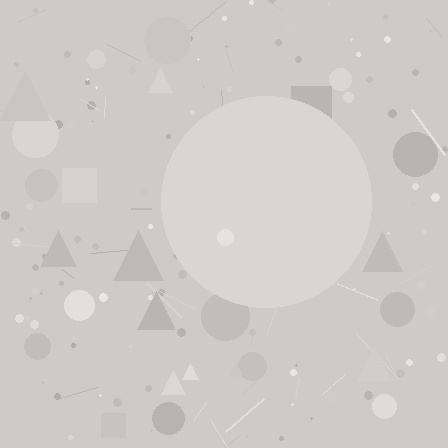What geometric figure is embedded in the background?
A circle is embedded in the background.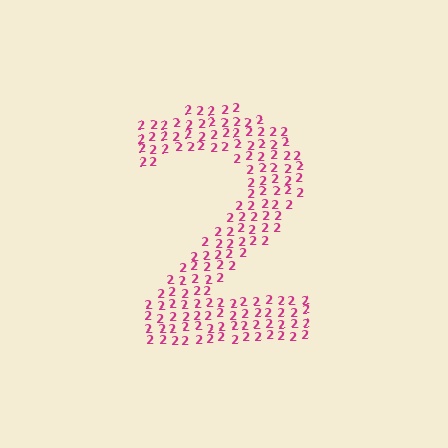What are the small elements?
The small elements are digit 2's.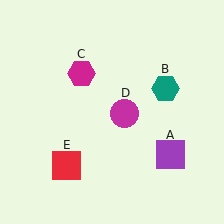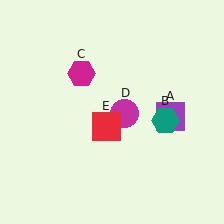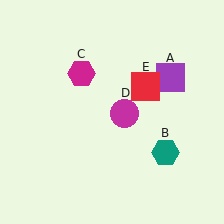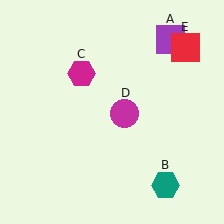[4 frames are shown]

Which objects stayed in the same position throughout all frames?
Magenta hexagon (object C) and magenta circle (object D) remained stationary.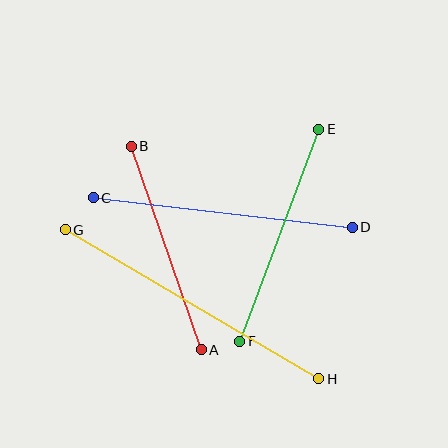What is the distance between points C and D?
The distance is approximately 261 pixels.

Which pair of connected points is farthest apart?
Points G and H are farthest apart.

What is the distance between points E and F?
The distance is approximately 226 pixels.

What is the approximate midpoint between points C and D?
The midpoint is at approximately (223, 212) pixels.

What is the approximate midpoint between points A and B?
The midpoint is at approximately (166, 248) pixels.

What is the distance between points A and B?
The distance is approximately 215 pixels.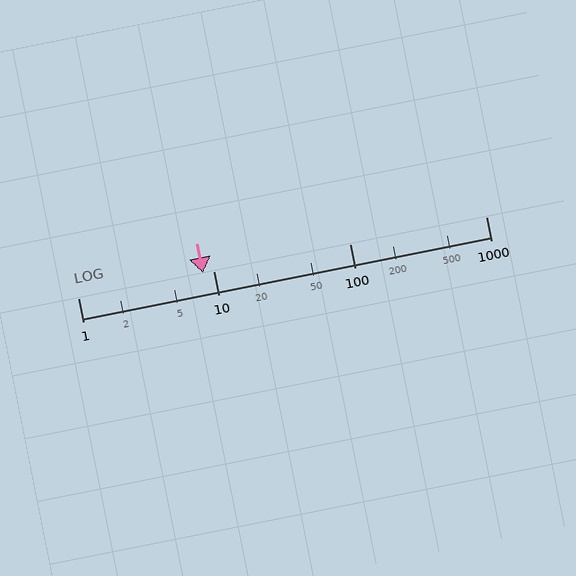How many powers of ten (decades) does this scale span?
The scale spans 3 decades, from 1 to 1000.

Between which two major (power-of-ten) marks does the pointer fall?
The pointer is between 1 and 10.